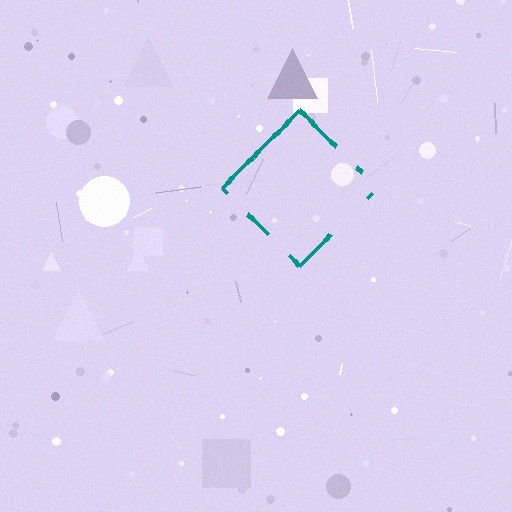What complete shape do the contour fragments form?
The contour fragments form a diamond.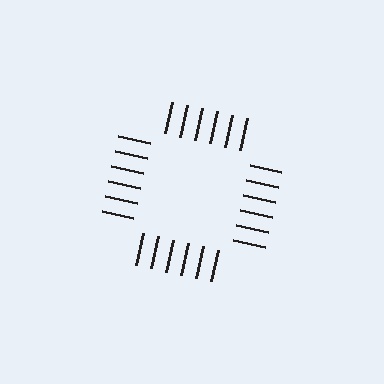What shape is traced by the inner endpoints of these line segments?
An illusory square — the line segments terminate on its edges but no continuous stroke is drawn.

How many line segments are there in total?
24 — 6 along each of the 4 edges.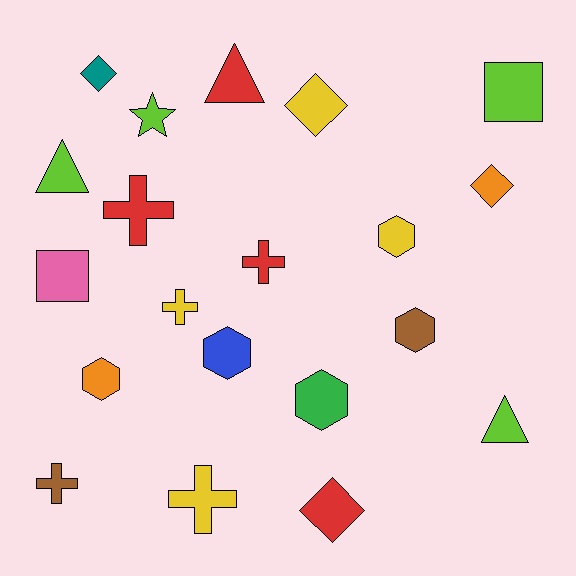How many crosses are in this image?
There are 5 crosses.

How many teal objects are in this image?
There is 1 teal object.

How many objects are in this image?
There are 20 objects.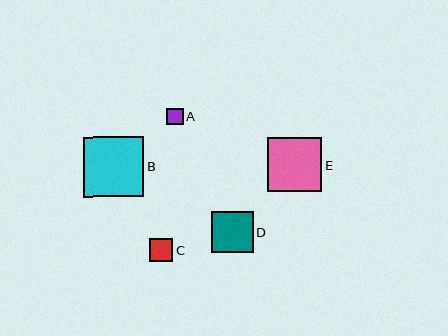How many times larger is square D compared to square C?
Square D is approximately 1.8 times the size of square C.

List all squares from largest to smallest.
From largest to smallest: B, E, D, C, A.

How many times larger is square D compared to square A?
Square D is approximately 2.5 times the size of square A.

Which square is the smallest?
Square A is the smallest with a size of approximately 16 pixels.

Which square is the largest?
Square B is the largest with a size of approximately 60 pixels.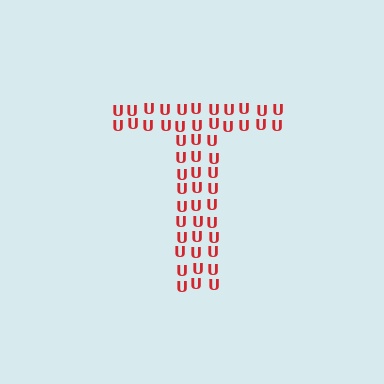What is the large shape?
The large shape is the letter T.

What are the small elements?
The small elements are letter U's.